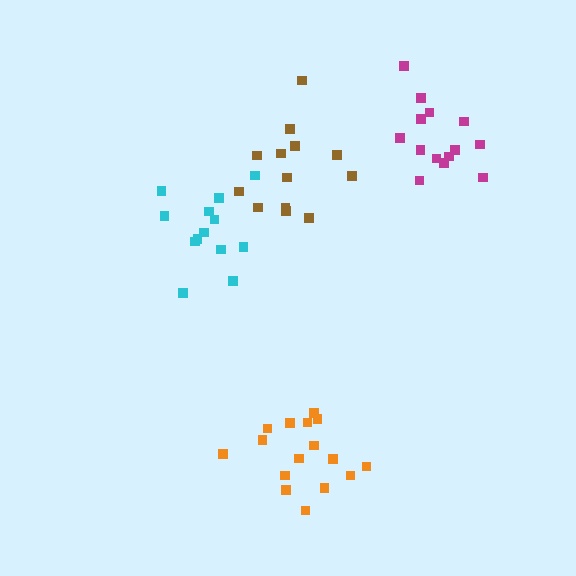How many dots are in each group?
Group 1: 14 dots, Group 2: 13 dots, Group 3: 16 dots, Group 4: 13 dots (56 total).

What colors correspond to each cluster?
The clusters are colored: magenta, cyan, orange, brown.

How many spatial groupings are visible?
There are 4 spatial groupings.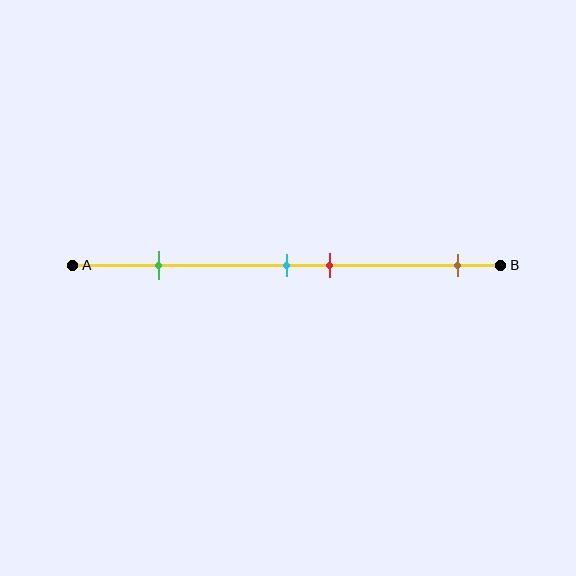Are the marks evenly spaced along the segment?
No, the marks are not evenly spaced.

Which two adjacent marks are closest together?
The cyan and red marks are the closest adjacent pair.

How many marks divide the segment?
There are 4 marks dividing the segment.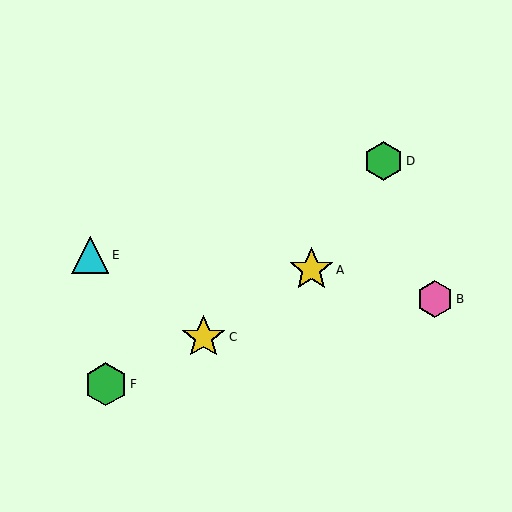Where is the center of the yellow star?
The center of the yellow star is at (203, 337).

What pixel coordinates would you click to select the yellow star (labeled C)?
Click at (203, 337) to select the yellow star C.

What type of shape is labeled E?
Shape E is a cyan triangle.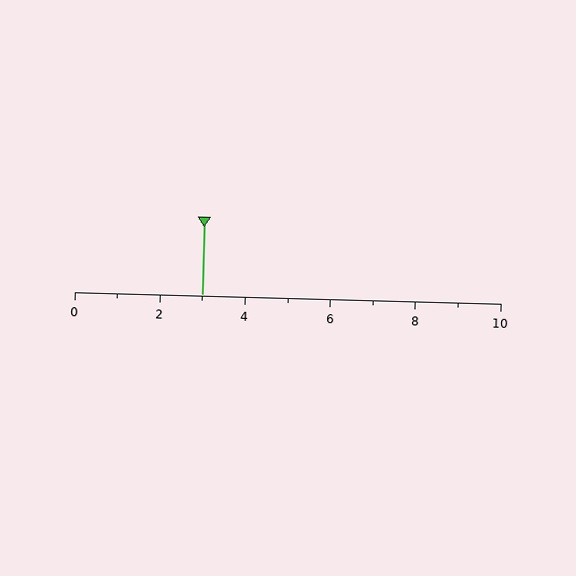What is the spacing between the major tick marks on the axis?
The major ticks are spaced 2 apart.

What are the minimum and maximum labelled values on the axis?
The axis runs from 0 to 10.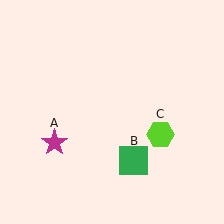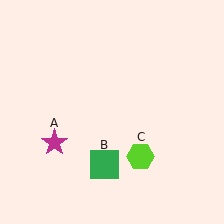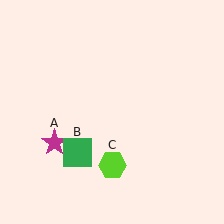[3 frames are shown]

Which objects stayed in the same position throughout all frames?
Magenta star (object A) remained stationary.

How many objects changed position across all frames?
2 objects changed position: green square (object B), lime hexagon (object C).